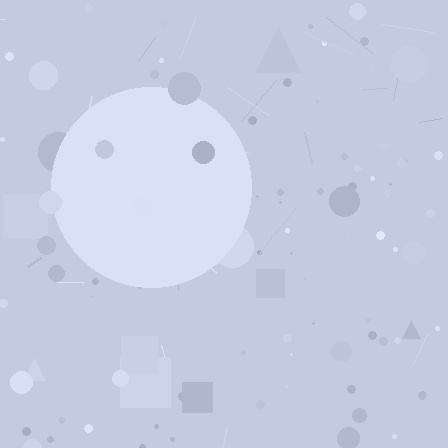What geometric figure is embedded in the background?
A circle is embedded in the background.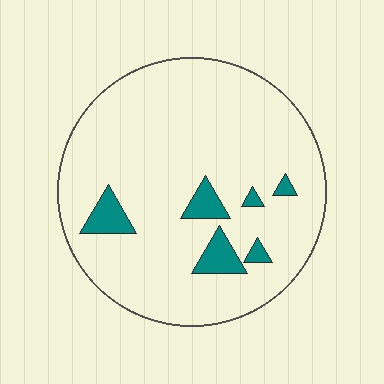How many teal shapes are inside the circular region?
6.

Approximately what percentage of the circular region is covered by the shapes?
Approximately 10%.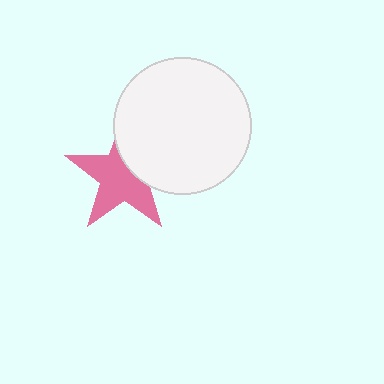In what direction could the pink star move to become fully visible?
The pink star could move toward the lower-left. That would shift it out from behind the white circle entirely.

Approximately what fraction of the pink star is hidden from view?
Roughly 35% of the pink star is hidden behind the white circle.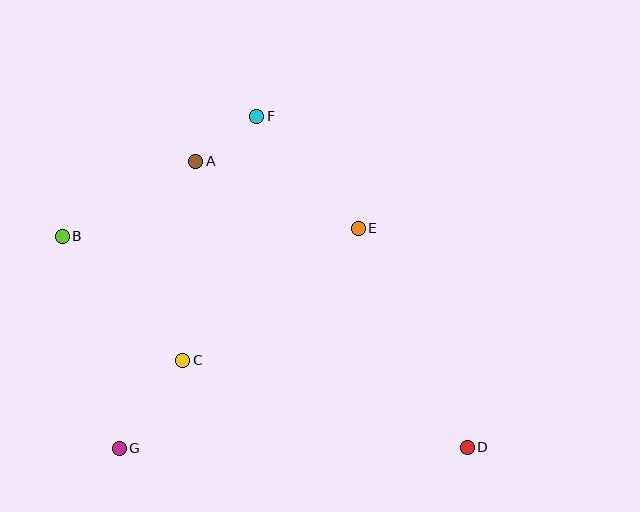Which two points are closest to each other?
Points A and F are closest to each other.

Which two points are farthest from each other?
Points B and D are farthest from each other.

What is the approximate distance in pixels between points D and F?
The distance between D and F is approximately 392 pixels.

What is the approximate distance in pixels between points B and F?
The distance between B and F is approximately 229 pixels.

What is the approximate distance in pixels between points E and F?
The distance between E and F is approximately 151 pixels.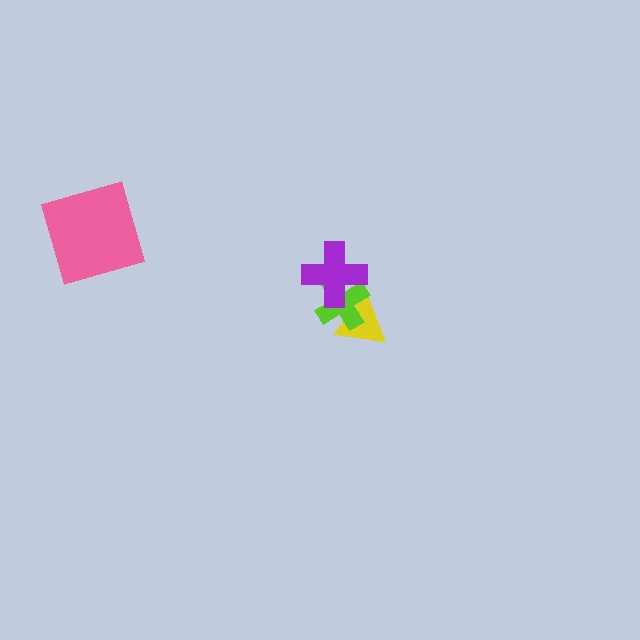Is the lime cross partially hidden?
Yes, it is partially covered by another shape.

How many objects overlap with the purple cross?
2 objects overlap with the purple cross.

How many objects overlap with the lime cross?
2 objects overlap with the lime cross.